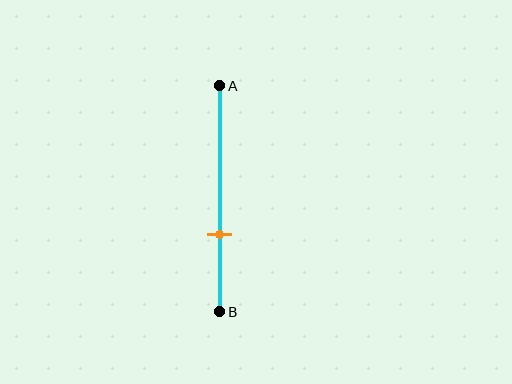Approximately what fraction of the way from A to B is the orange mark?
The orange mark is approximately 65% of the way from A to B.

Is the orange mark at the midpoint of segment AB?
No, the mark is at about 65% from A, not at the 50% midpoint.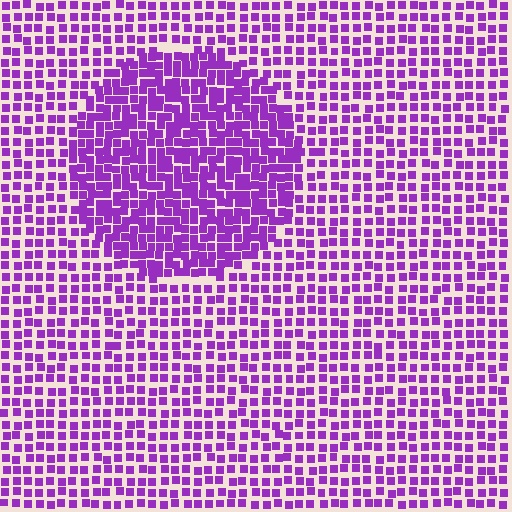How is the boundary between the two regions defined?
The boundary is defined by a change in element density (approximately 1.7x ratio). All elements are the same color, size, and shape.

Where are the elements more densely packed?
The elements are more densely packed inside the circle boundary.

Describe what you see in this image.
The image contains small purple elements arranged at two different densities. A circle-shaped region is visible where the elements are more densely packed than the surrounding area.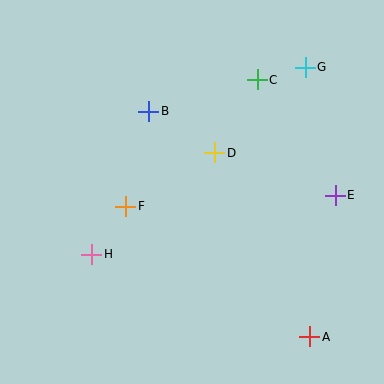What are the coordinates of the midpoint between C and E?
The midpoint between C and E is at (296, 137).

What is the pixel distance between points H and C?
The distance between H and C is 241 pixels.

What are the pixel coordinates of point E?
Point E is at (335, 195).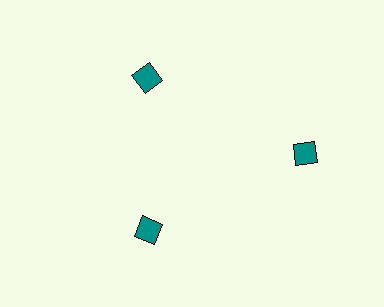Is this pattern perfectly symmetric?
No. The 3 teal diamonds are arranged in a ring, but one element near the 3 o'clock position is pushed outward from the center, breaking the 3-fold rotational symmetry.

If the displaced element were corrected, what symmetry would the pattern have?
It would have 3-fold rotational symmetry — the pattern would map onto itself every 120 degrees.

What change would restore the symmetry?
The symmetry would be restored by moving it inward, back onto the ring so that all 3 diamonds sit at equal angles and equal distance from the center.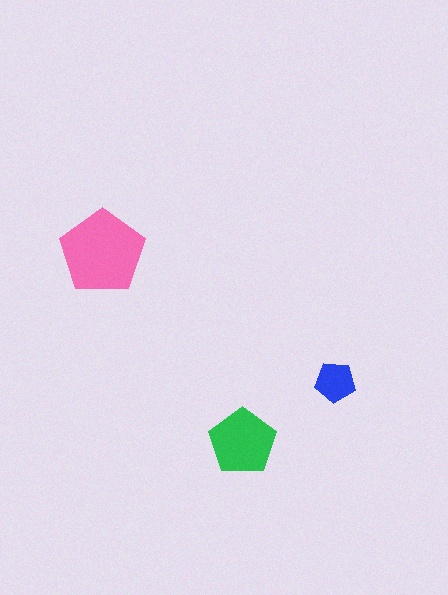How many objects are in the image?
There are 3 objects in the image.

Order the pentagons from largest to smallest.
the pink one, the green one, the blue one.